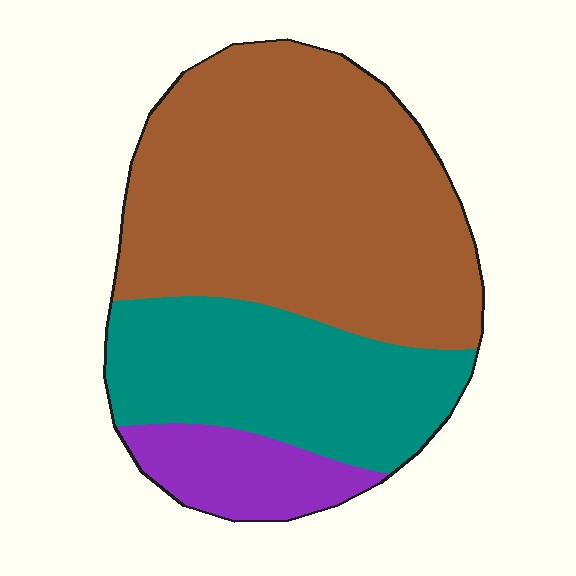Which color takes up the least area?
Purple, at roughly 10%.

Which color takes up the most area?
Brown, at roughly 60%.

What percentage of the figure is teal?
Teal takes up about one third (1/3) of the figure.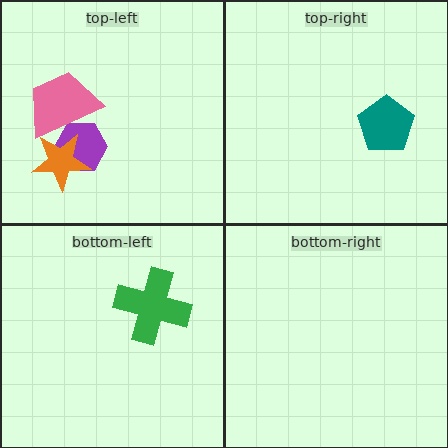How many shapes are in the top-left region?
3.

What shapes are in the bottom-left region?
The green cross.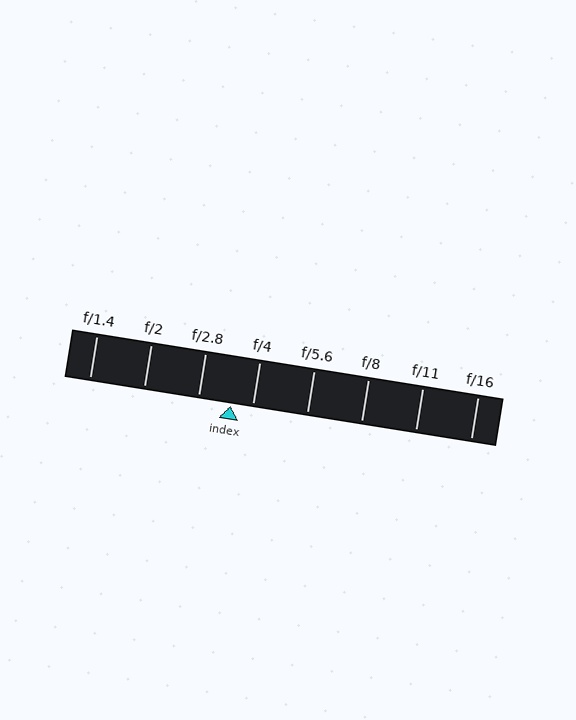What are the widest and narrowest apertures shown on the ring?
The widest aperture shown is f/1.4 and the narrowest is f/16.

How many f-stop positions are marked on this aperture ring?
There are 8 f-stop positions marked.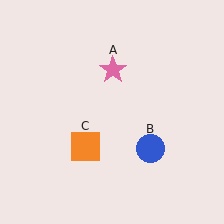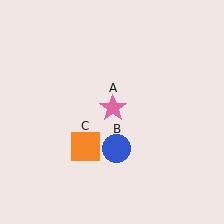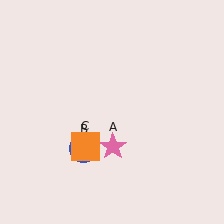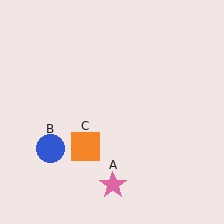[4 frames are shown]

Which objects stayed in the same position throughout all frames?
Orange square (object C) remained stationary.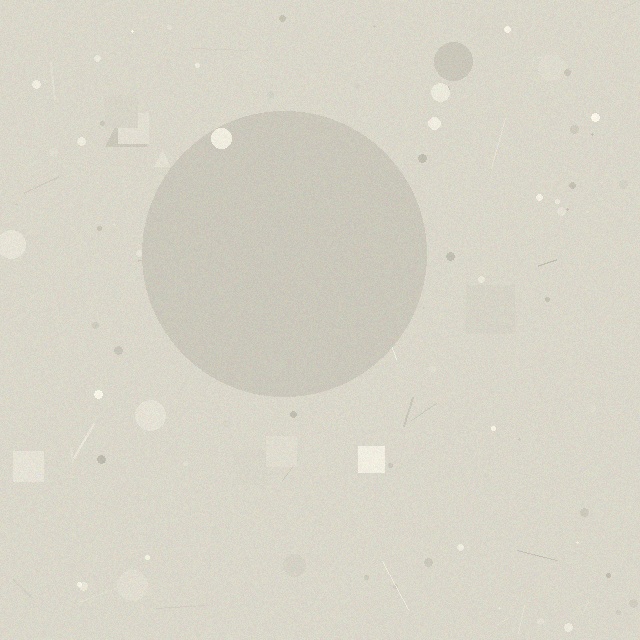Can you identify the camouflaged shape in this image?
The camouflaged shape is a circle.